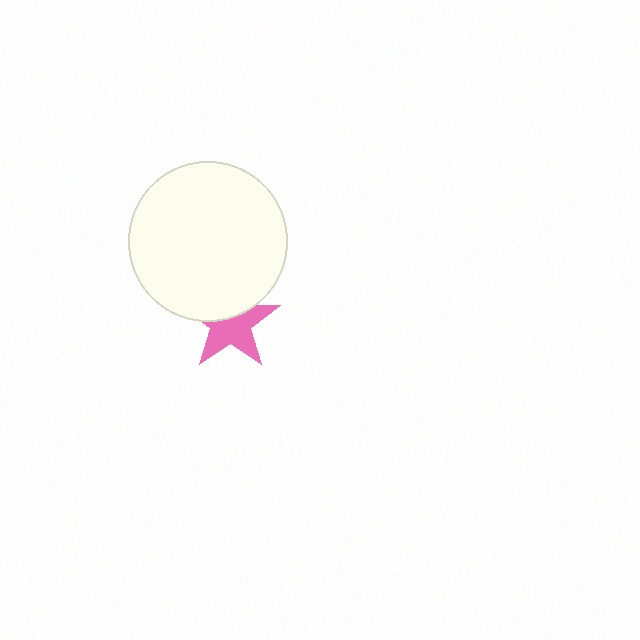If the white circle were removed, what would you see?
You would see the complete pink star.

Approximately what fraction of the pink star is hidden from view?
Roughly 39% of the pink star is hidden behind the white circle.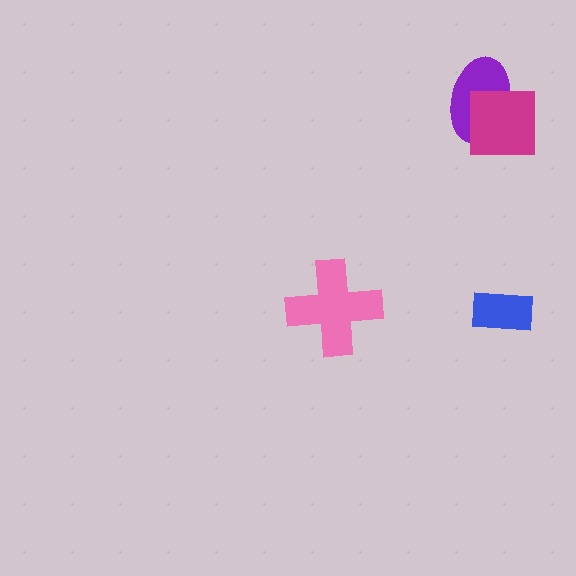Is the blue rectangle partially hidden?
No, no other shape covers it.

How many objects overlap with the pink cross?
0 objects overlap with the pink cross.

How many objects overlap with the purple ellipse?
1 object overlaps with the purple ellipse.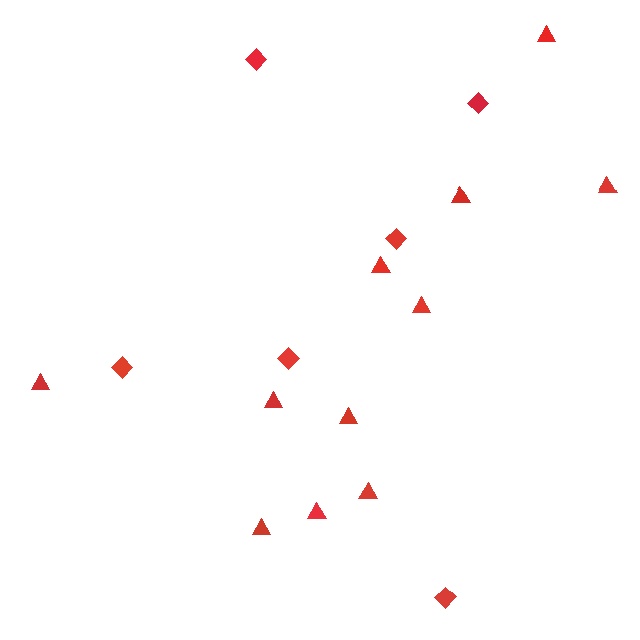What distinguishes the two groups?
There are 2 groups: one group of triangles (11) and one group of diamonds (6).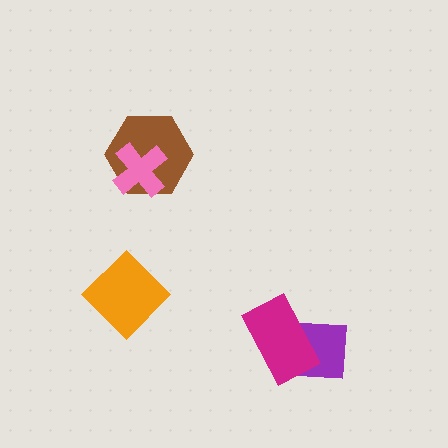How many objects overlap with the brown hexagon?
1 object overlaps with the brown hexagon.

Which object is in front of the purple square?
The magenta rectangle is in front of the purple square.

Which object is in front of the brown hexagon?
The pink cross is in front of the brown hexagon.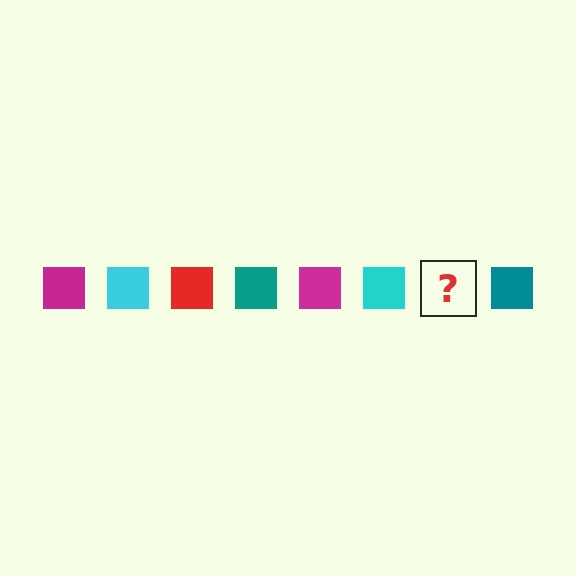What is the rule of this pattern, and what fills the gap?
The rule is that the pattern cycles through magenta, cyan, red, teal squares. The gap should be filled with a red square.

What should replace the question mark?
The question mark should be replaced with a red square.